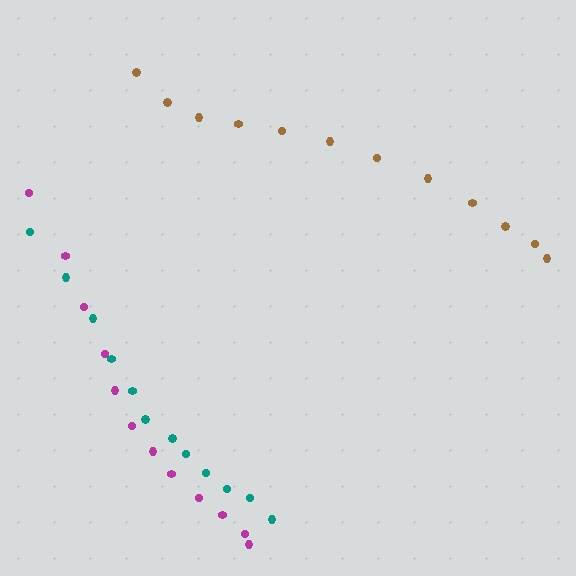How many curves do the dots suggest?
There are 3 distinct paths.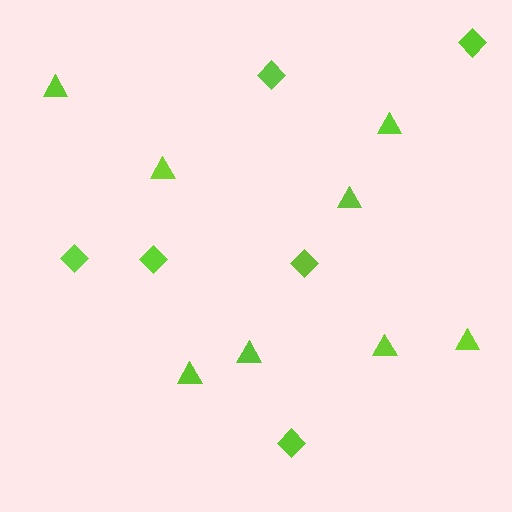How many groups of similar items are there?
There are 2 groups: one group of triangles (8) and one group of diamonds (6).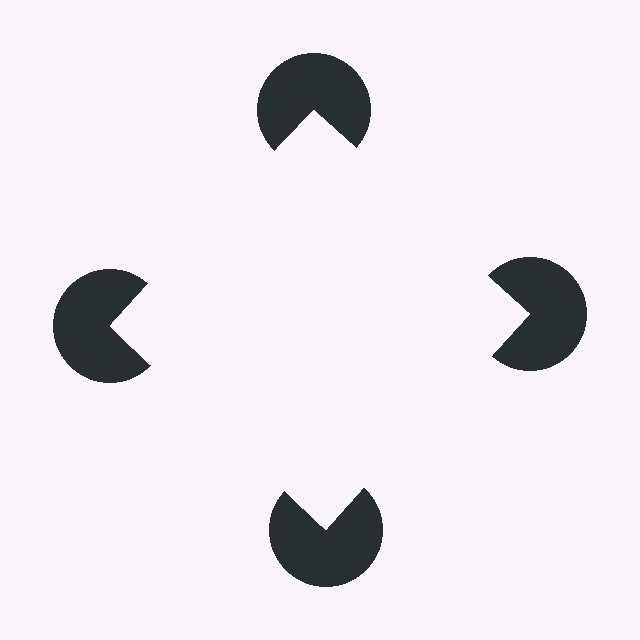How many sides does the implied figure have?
4 sides.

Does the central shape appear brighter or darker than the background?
It typically appears slightly brighter than the background, even though no actual brightness change is drawn.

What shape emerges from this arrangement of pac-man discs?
An illusory square — its edges are inferred from the aligned wedge cuts in the pac-man discs, not physically drawn.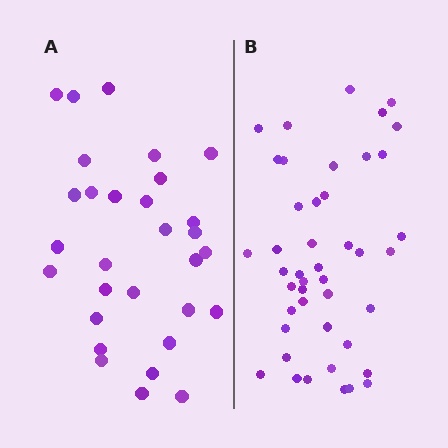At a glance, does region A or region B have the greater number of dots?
Region B (the right region) has more dots.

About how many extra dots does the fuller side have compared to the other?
Region B has approximately 15 more dots than region A.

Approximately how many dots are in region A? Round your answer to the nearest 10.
About 30 dots.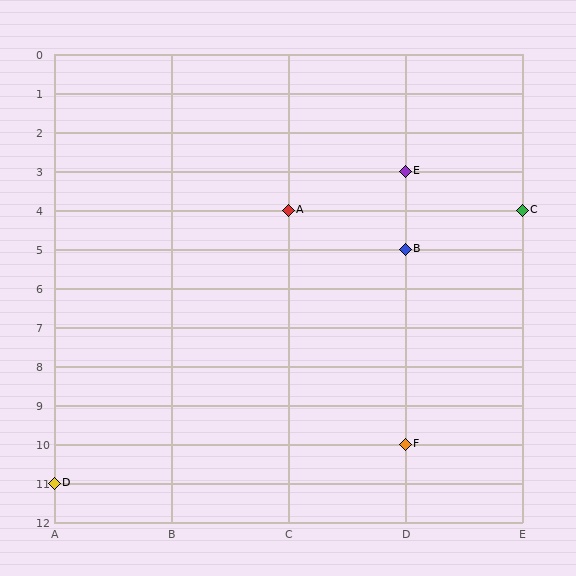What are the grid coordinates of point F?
Point F is at grid coordinates (D, 10).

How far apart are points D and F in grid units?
Points D and F are 3 columns and 1 row apart (about 3.2 grid units diagonally).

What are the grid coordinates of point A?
Point A is at grid coordinates (C, 4).